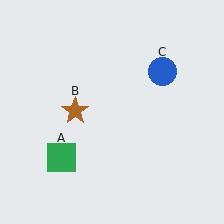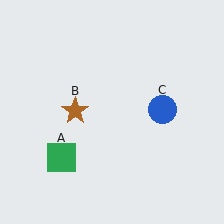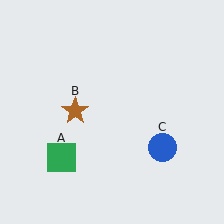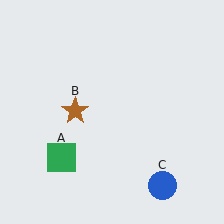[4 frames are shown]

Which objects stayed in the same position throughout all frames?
Green square (object A) and brown star (object B) remained stationary.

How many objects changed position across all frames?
1 object changed position: blue circle (object C).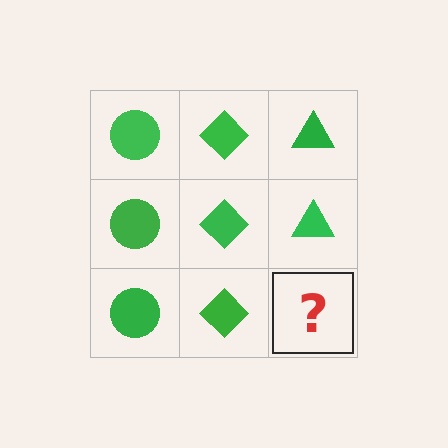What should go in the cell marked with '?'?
The missing cell should contain a green triangle.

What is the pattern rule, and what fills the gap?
The rule is that each column has a consistent shape. The gap should be filled with a green triangle.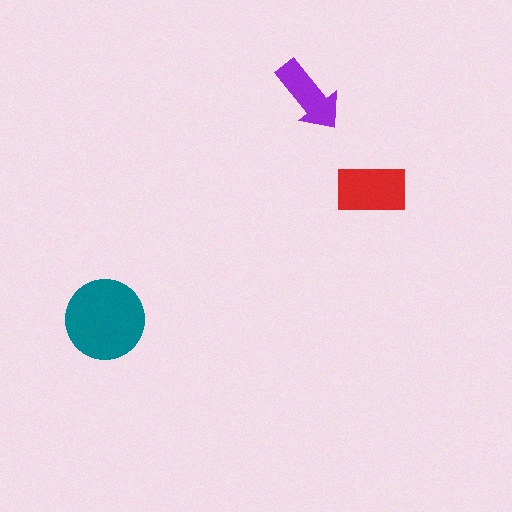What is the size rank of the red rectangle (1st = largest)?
2nd.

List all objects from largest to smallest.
The teal circle, the red rectangle, the purple arrow.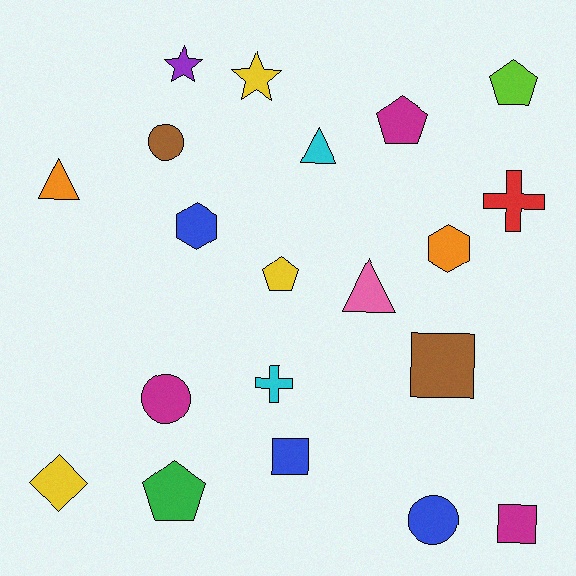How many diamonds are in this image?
There is 1 diamond.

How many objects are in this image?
There are 20 objects.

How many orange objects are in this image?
There are 2 orange objects.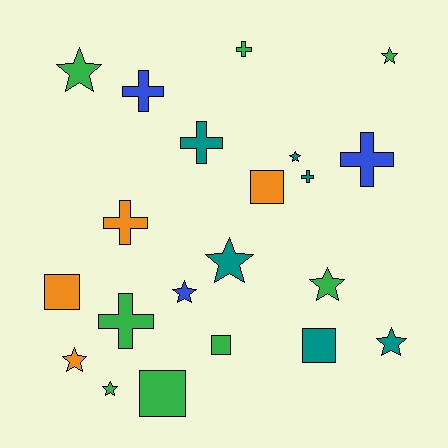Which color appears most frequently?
Green, with 8 objects.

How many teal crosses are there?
There are 2 teal crosses.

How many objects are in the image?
There are 21 objects.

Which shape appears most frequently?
Star, with 9 objects.